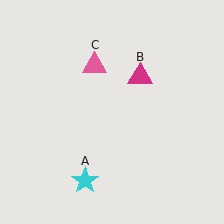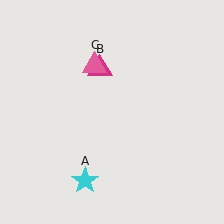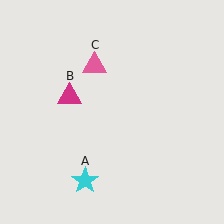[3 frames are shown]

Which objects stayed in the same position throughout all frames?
Cyan star (object A) and pink triangle (object C) remained stationary.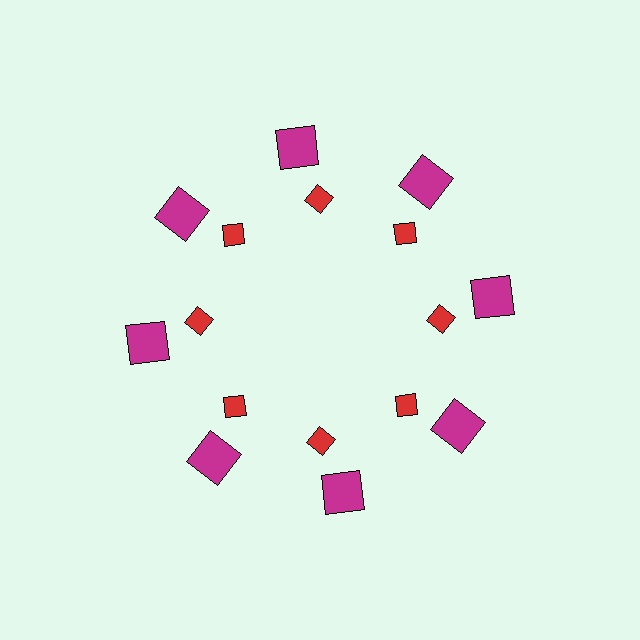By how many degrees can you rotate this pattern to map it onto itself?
The pattern maps onto itself every 45 degrees of rotation.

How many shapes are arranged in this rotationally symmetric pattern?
There are 16 shapes, arranged in 8 groups of 2.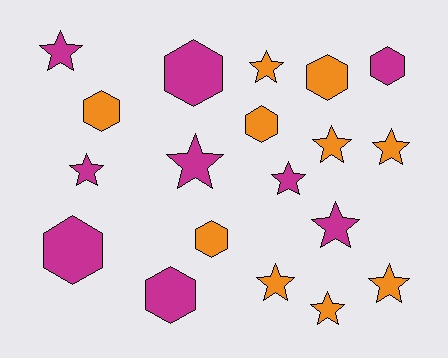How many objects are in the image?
There are 19 objects.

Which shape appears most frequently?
Star, with 11 objects.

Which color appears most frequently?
Orange, with 10 objects.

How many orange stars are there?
There are 6 orange stars.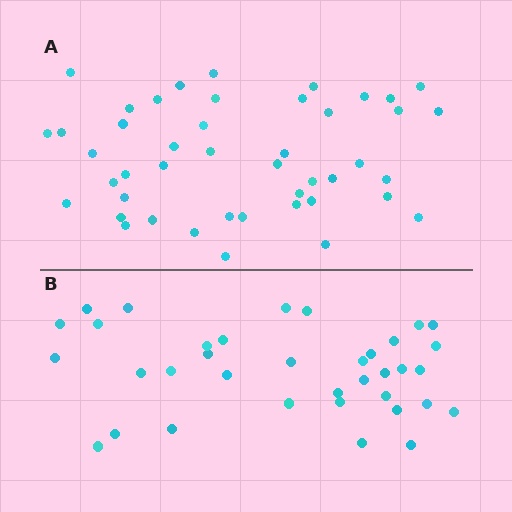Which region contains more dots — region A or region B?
Region A (the top region) has more dots.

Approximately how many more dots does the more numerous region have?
Region A has roughly 8 or so more dots than region B.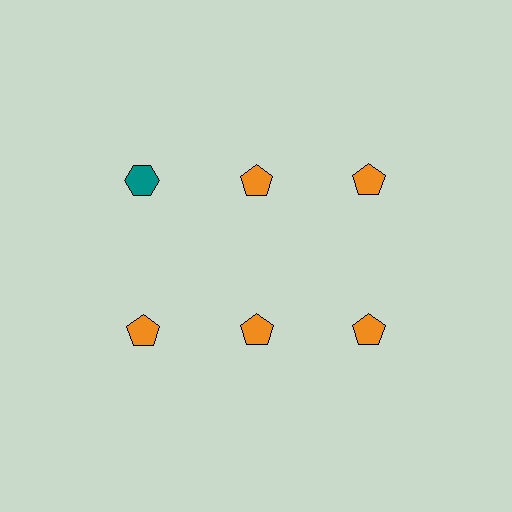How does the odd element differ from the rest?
It differs in both color (teal instead of orange) and shape (hexagon instead of pentagon).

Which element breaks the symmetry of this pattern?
The teal hexagon in the top row, leftmost column breaks the symmetry. All other shapes are orange pentagons.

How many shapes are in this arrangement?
There are 6 shapes arranged in a grid pattern.